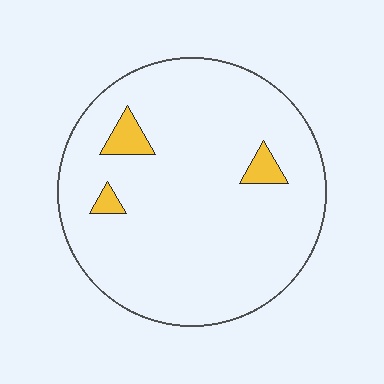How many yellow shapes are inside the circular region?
3.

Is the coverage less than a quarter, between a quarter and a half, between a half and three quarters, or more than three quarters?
Less than a quarter.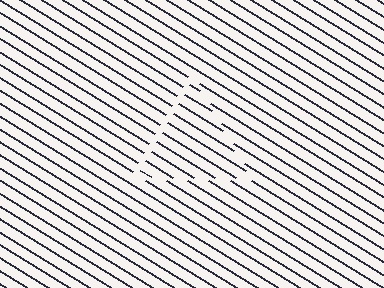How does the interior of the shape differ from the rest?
The interior of the shape contains the same grating, shifted by half a period — the contour is defined by the phase discontinuity where line-ends from the inner and outer gratings abut.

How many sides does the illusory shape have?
3 sides — the line-ends trace a triangle.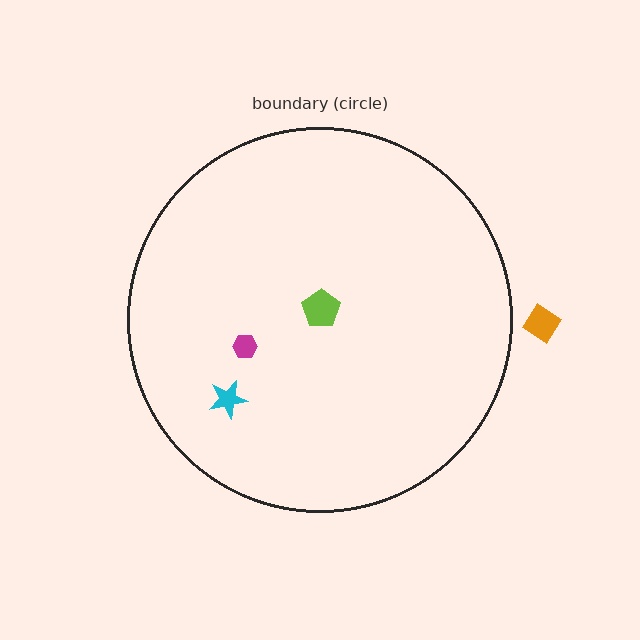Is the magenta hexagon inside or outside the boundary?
Inside.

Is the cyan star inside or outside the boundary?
Inside.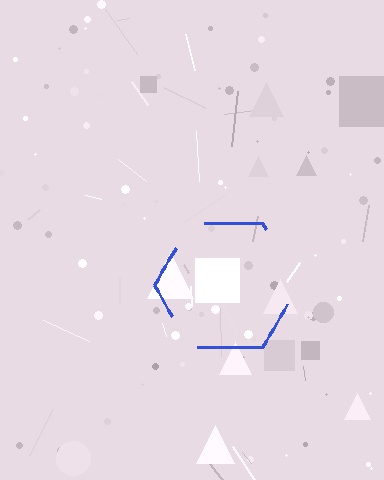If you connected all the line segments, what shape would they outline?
They would outline a hexagon.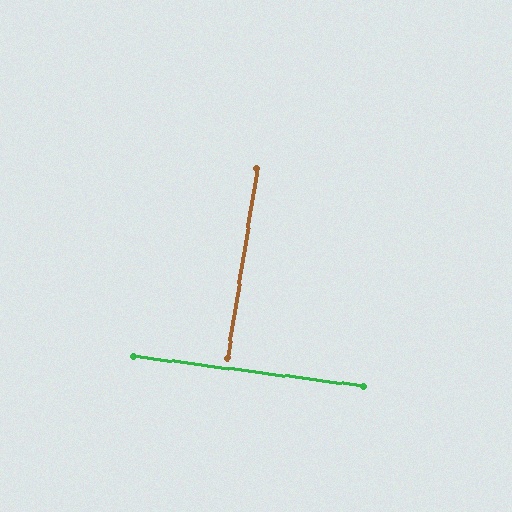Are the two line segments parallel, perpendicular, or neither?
Perpendicular — they meet at approximately 88°.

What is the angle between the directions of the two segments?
Approximately 88 degrees.